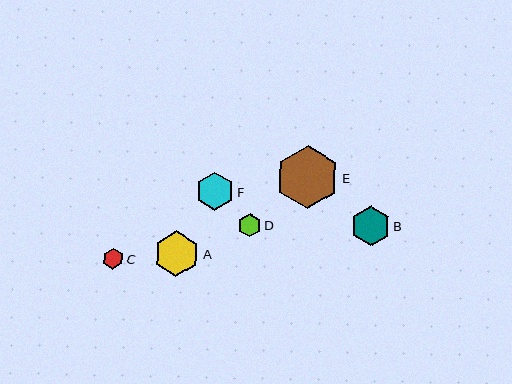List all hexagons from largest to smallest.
From largest to smallest: E, A, B, F, D, C.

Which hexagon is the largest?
Hexagon E is the largest with a size of approximately 64 pixels.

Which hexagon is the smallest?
Hexagon C is the smallest with a size of approximately 21 pixels.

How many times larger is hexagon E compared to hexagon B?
Hexagon E is approximately 1.6 times the size of hexagon B.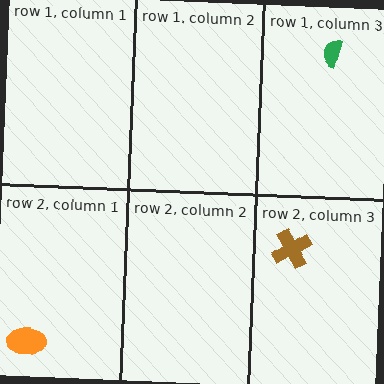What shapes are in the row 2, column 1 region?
The orange ellipse.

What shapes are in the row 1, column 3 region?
The green semicircle.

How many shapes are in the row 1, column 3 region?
1.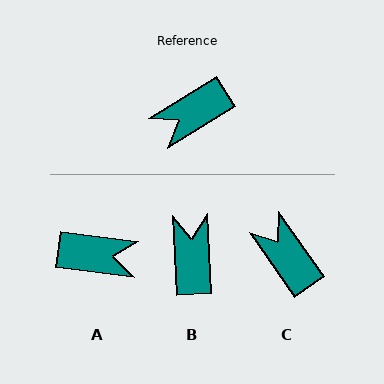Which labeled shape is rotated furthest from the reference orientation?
A, about 141 degrees away.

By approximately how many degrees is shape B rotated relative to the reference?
Approximately 119 degrees clockwise.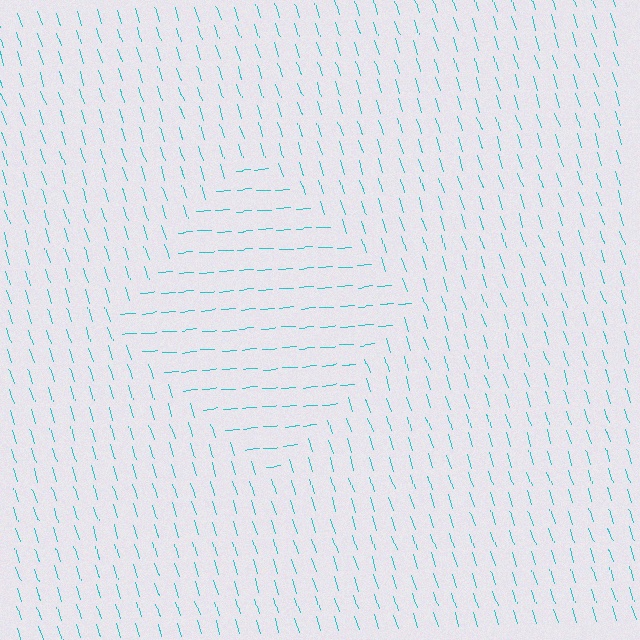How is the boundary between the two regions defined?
The boundary is defined purely by a change in line orientation (approximately 76 degrees difference). All lines are the same color and thickness.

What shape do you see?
I see a diamond.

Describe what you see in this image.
The image is filled with small cyan line segments. A diamond region in the image has lines oriented differently from the surrounding lines, creating a visible texture boundary.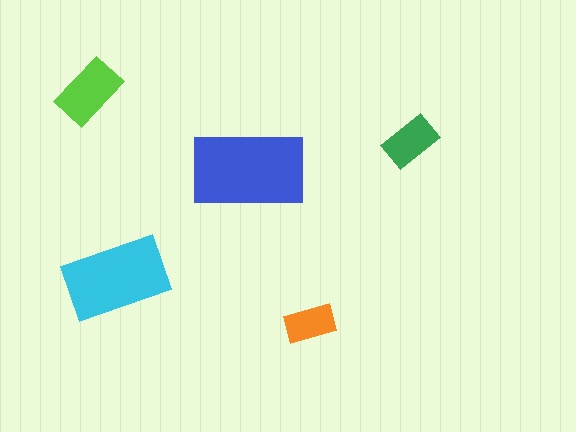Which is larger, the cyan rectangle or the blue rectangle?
The blue one.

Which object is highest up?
The lime rectangle is topmost.